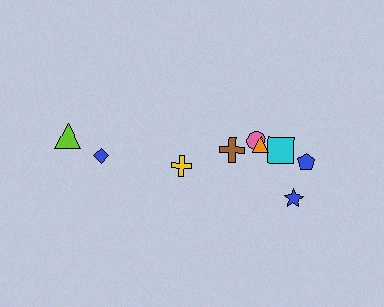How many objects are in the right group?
There are 6 objects.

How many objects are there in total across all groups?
There are 9 objects.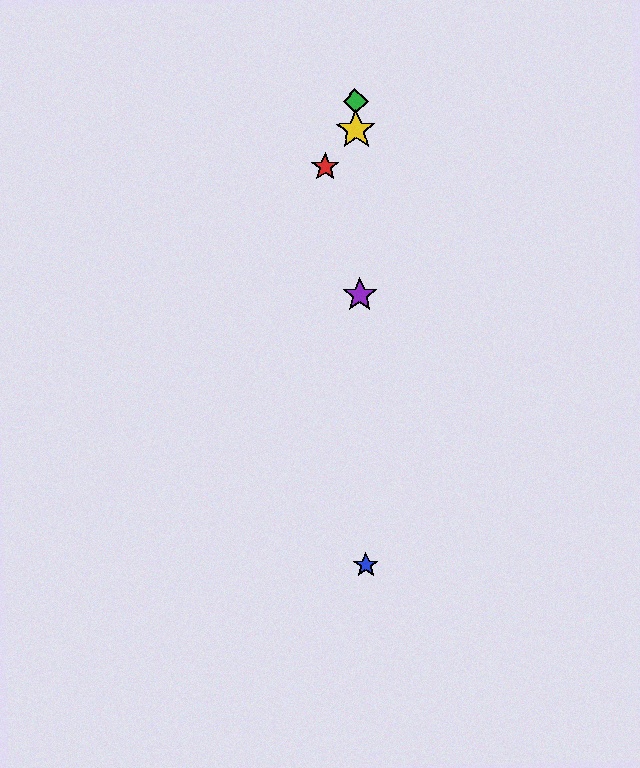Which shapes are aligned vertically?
The blue star, the green diamond, the yellow star, the purple star are aligned vertically.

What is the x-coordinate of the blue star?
The blue star is at x≈366.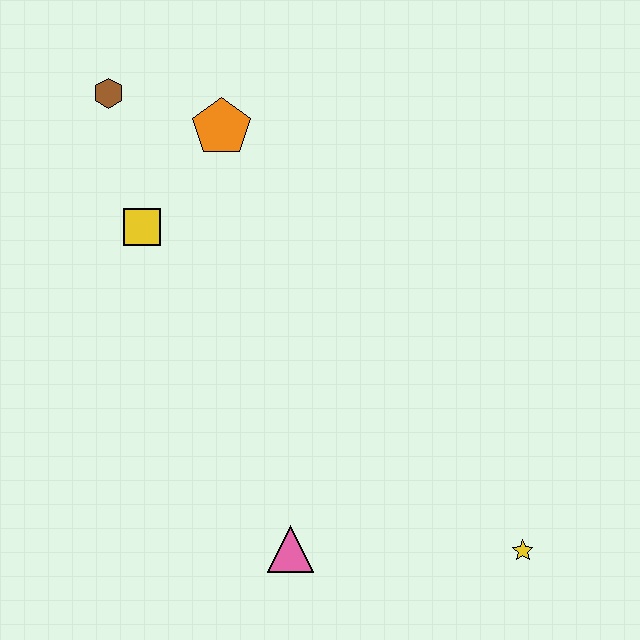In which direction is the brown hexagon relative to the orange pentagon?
The brown hexagon is to the left of the orange pentagon.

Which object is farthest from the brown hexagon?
The yellow star is farthest from the brown hexagon.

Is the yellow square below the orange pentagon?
Yes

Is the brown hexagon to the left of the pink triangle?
Yes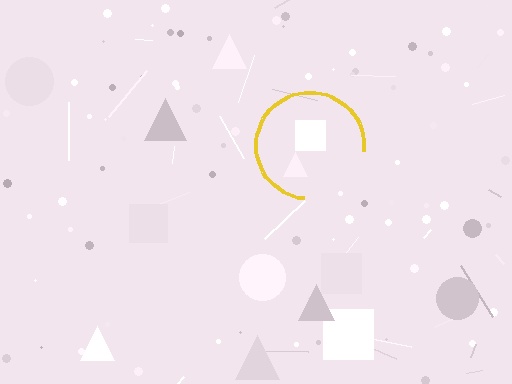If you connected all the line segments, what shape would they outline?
They would outline a circle.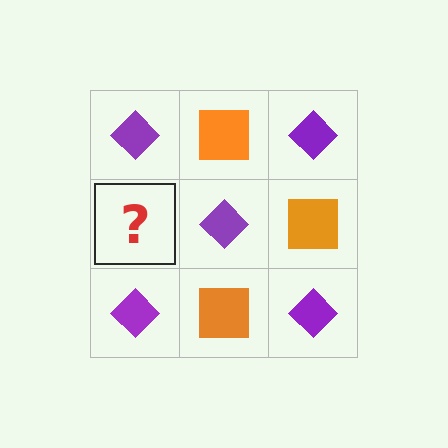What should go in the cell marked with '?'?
The missing cell should contain an orange square.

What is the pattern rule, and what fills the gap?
The rule is that it alternates purple diamond and orange square in a checkerboard pattern. The gap should be filled with an orange square.